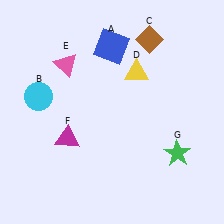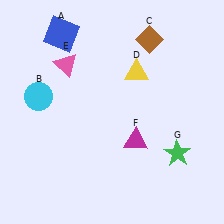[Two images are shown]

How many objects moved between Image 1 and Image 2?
2 objects moved between the two images.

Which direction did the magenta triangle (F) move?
The magenta triangle (F) moved right.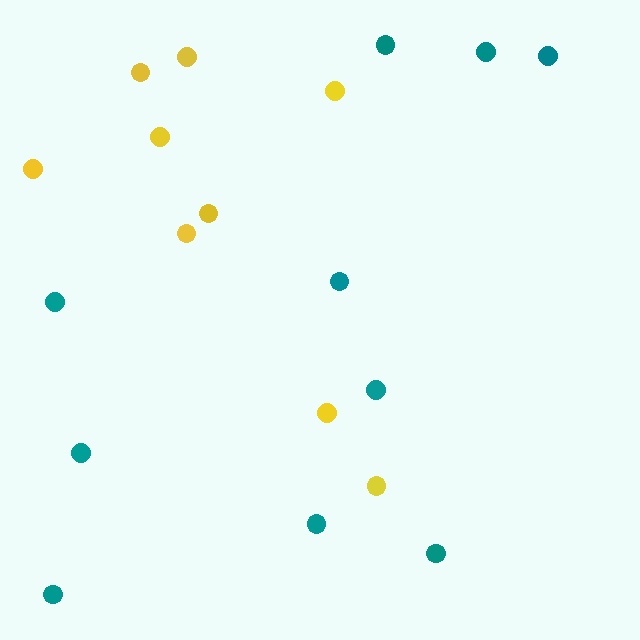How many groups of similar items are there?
There are 2 groups: one group of teal circles (10) and one group of yellow circles (9).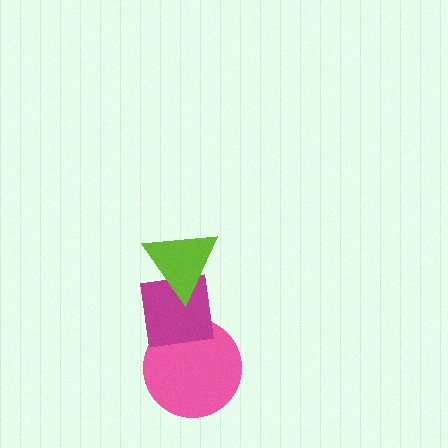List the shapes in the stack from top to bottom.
From top to bottom: the lime triangle, the magenta square, the pink circle.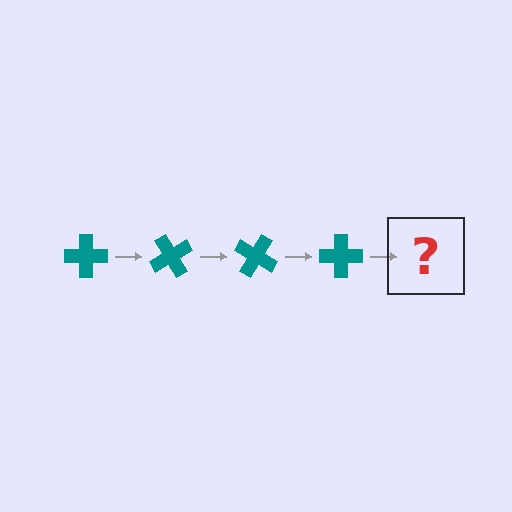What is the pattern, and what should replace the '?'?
The pattern is that the cross rotates 60 degrees each step. The '?' should be a teal cross rotated 240 degrees.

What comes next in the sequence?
The next element should be a teal cross rotated 240 degrees.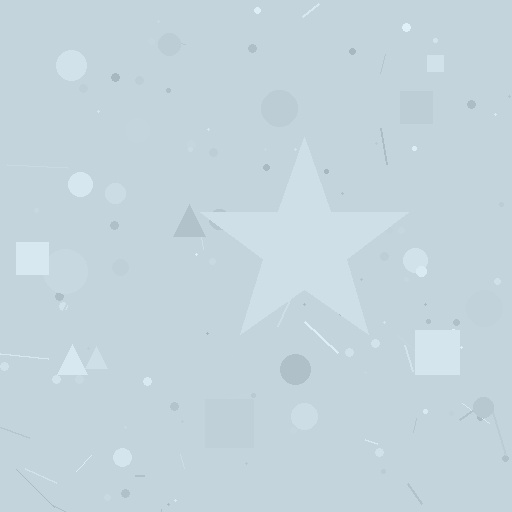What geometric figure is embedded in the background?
A star is embedded in the background.